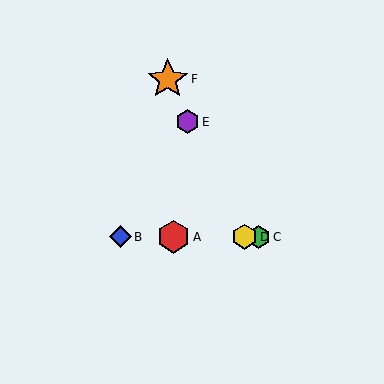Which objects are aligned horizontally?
Objects A, B, C, D are aligned horizontally.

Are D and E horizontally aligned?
No, D is at y≈237 and E is at y≈122.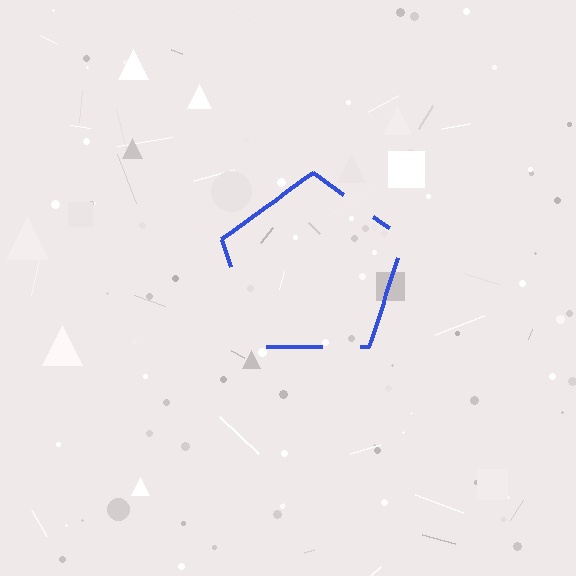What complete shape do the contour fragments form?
The contour fragments form a pentagon.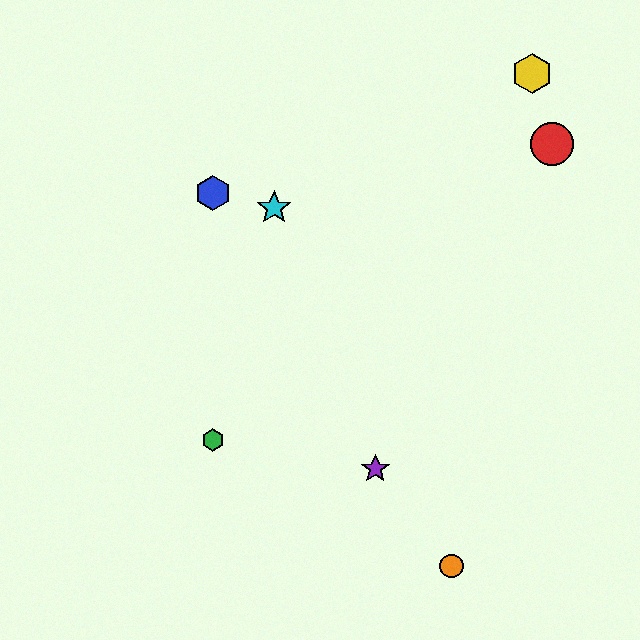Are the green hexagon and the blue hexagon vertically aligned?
Yes, both are at x≈213.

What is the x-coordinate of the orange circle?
The orange circle is at x≈452.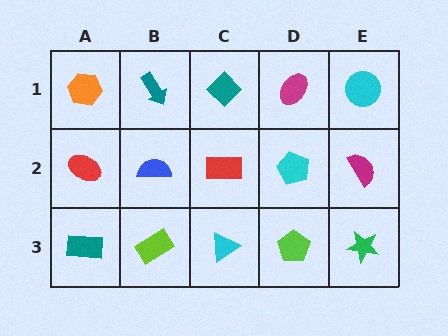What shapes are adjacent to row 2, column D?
A magenta ellipse (row 1, column D), a lime pentagon (row 3, column D), a red rectangle (row 2, column C), a magenta semicircle (row 2, column E).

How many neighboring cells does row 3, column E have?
2.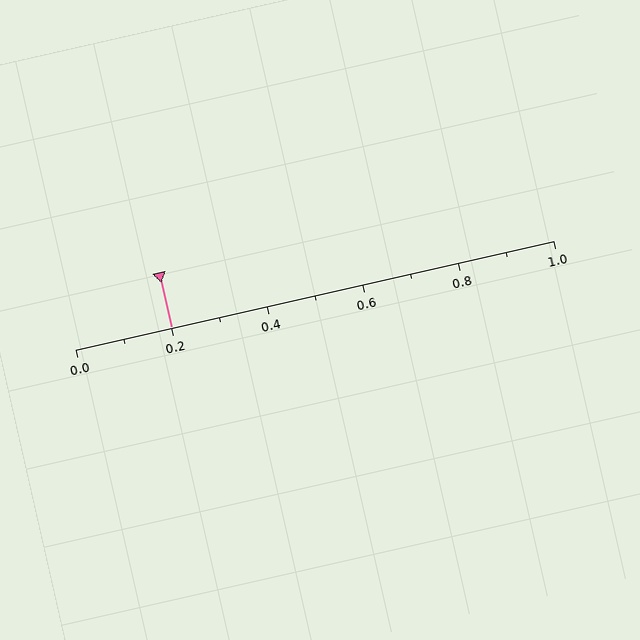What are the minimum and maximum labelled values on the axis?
The axis runs from 0.0 to 1.0.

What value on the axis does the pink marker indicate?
The marker indicates approximately 0.2.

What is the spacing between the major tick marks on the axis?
The major ticks are spaced 0.2 apart.